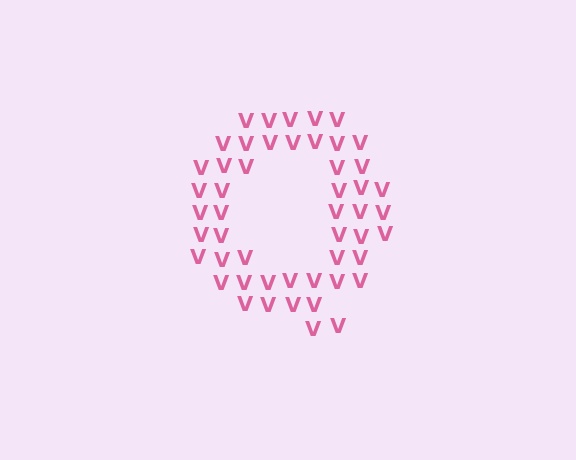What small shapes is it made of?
It is made of small letter V's.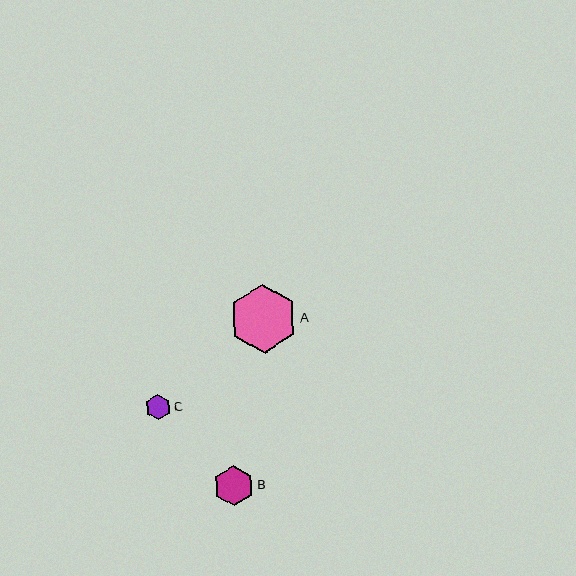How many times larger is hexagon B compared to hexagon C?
Hexagon B is approximately 1.6 times the size of hexagon C.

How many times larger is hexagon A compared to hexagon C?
Hexagon A is approximately 2.7 times the size of hexagon C.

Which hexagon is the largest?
Hexagon A is the largest with a size of approximately 69 pixels.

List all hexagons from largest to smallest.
From largest to smallest: A, B, C.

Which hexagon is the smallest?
Hexagon C is the smallest with a size of approximately 25 pixels.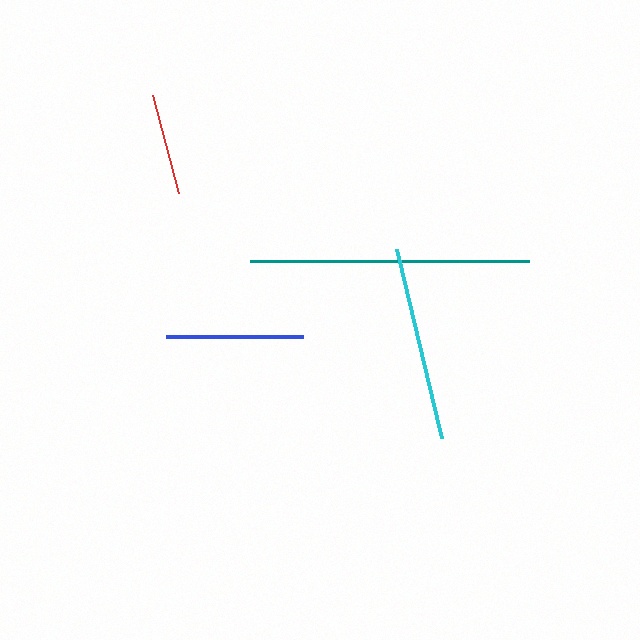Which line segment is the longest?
The teal line is the longest at approximately 278 pixels.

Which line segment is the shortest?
The red line is the shortest at approximately 101 pixels.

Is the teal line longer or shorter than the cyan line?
The teal line is longer than the cyan line.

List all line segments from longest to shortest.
From longest to shortest: teal, cyan, blue, red.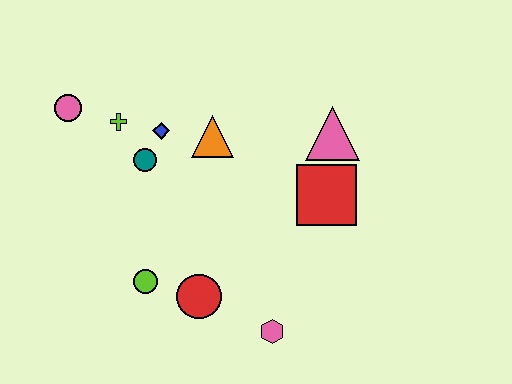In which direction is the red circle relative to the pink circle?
The red circle is below the pink circle.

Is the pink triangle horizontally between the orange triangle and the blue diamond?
No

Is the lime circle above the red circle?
Yes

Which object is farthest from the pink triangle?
The pink circle is farthest from the pink triangle.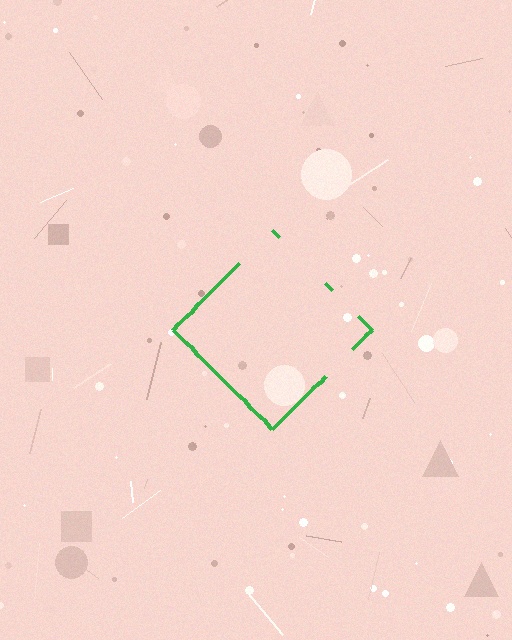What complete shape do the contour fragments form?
The contour fragments form a diamond.